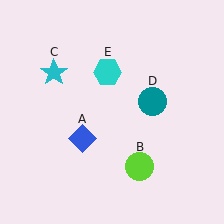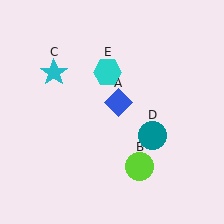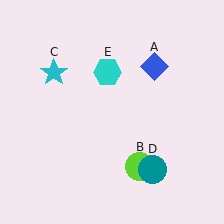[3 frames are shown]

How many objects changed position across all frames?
2 objects changed position: blue diamond (object A), teal circle (object D).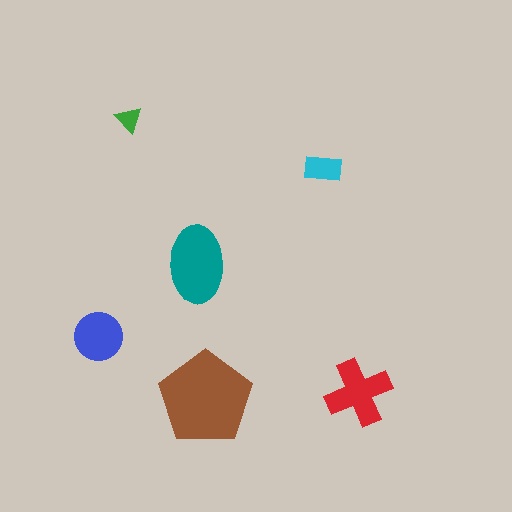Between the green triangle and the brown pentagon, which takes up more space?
The brown pentagon.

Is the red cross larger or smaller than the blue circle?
Larger.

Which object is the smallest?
The green triangle.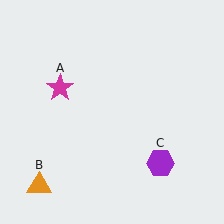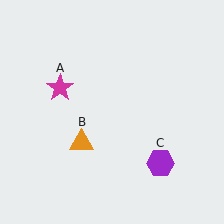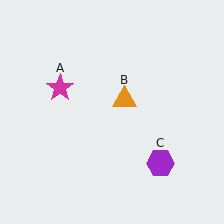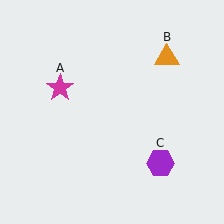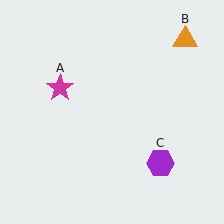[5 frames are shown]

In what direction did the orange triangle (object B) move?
The orange triangle (object B) moved up and to the right.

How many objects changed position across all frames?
1 object changed position: orange triangle (object B).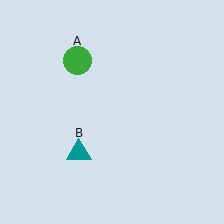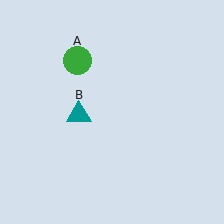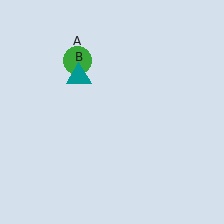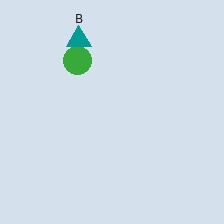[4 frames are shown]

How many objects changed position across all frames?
1 object changed position: teal triangle (object B).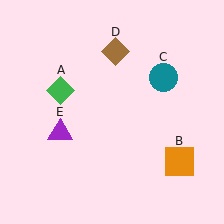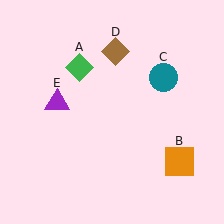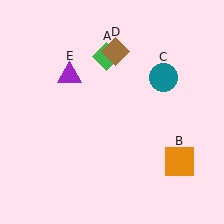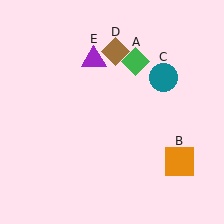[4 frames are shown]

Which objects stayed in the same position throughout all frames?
Orange square (object B) and teal circle (object C) and brown diamond (object D) remained stationary.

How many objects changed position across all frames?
2 objects changed position: green diamond (object A), purple triangle (object E).